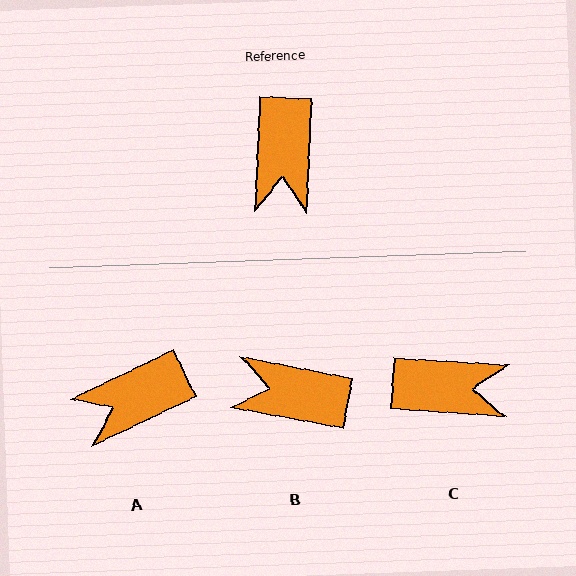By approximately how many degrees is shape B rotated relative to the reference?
Approximately 98 degrees clockwise.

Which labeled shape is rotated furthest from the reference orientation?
B, about 98 degrees away.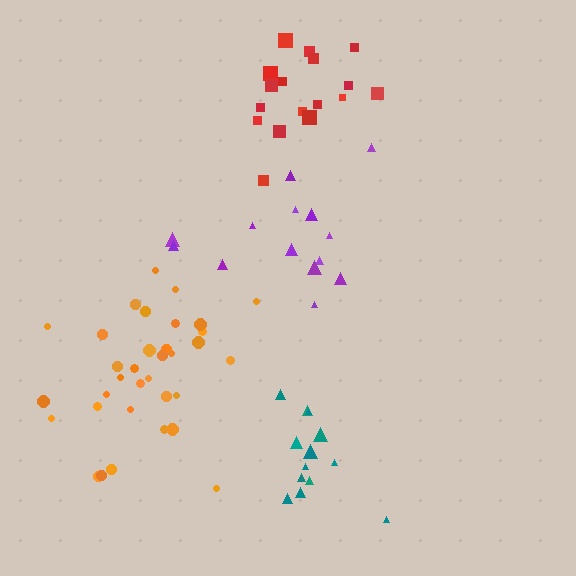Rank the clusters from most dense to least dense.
orange, red, teal, purple.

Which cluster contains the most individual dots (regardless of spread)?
Orange (34).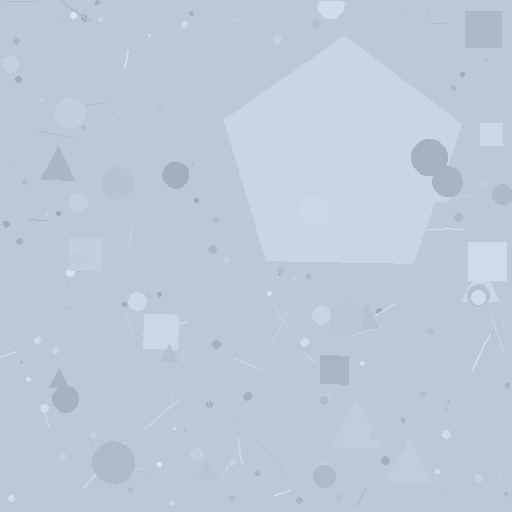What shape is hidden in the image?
A pentagon is hidden in the image.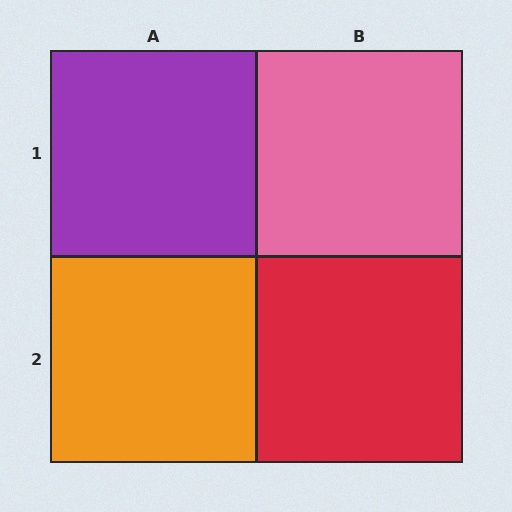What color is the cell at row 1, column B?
Pink.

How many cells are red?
1 cell is red.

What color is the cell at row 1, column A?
Purple.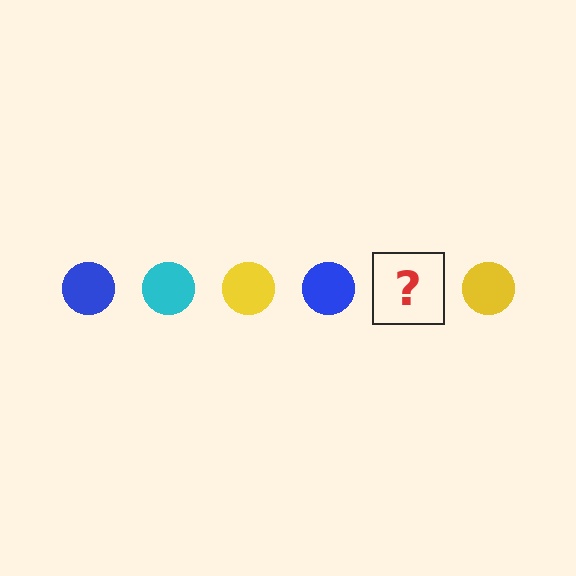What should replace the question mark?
The question mark should be replaced with a cyan circle.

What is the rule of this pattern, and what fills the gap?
The rule is that the pattern cycles through blue, cyan, yellow circles. The gap should be filled with a cyan circle.